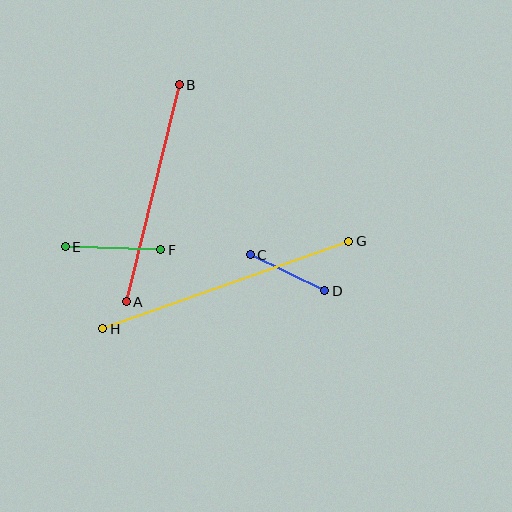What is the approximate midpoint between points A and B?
The midpoint is at approximately (153, 193) pixels.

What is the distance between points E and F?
The distance is approximately 96 pixels.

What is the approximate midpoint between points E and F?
The midpoint is at approximately (113, 248) pixels.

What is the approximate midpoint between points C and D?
The midpoint is at approximately (287, 273) pixels.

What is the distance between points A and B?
The distance is approximately 223 pixels.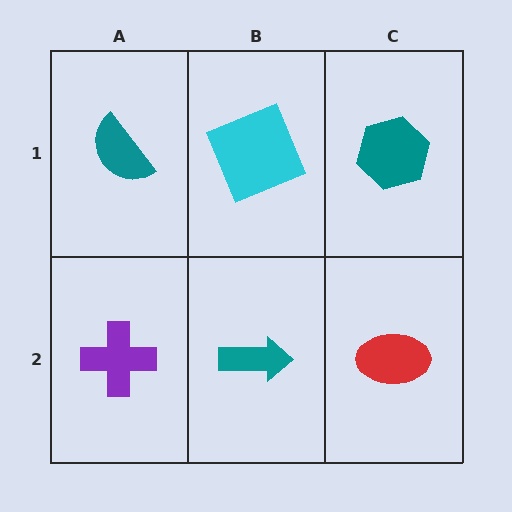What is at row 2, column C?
A red ellipse.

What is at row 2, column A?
A purple cross.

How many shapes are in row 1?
3 shapes.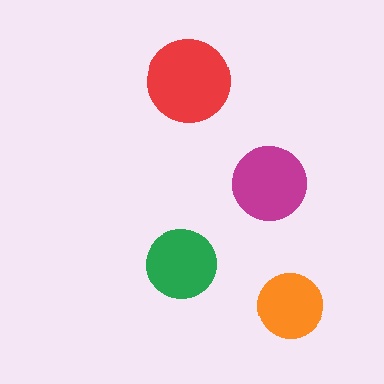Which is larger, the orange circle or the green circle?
The green one.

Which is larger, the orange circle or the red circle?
The red one.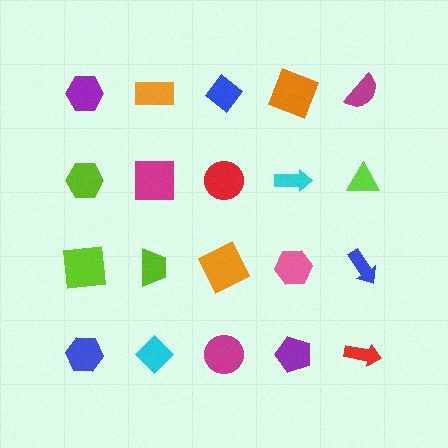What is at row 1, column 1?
A purple hexagon.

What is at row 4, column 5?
A red arrow.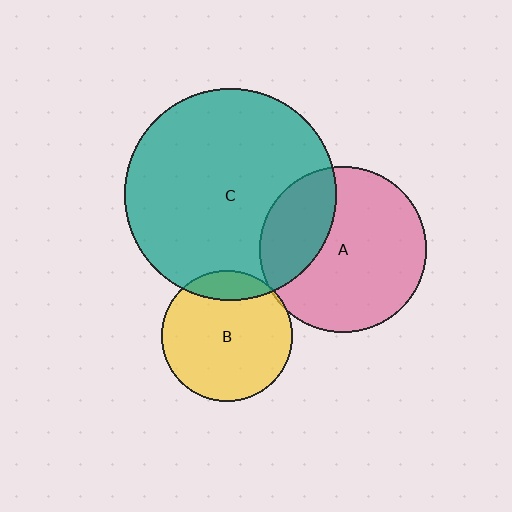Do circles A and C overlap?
Yes.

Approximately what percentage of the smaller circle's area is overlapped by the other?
Approximately 30%.